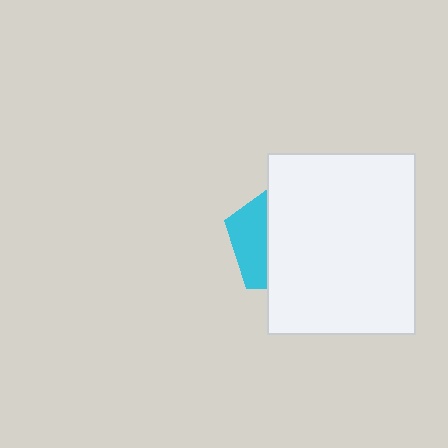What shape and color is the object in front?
The object in front is a white rectangle.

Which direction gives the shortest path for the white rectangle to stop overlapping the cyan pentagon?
Moving right gives the shortest separation.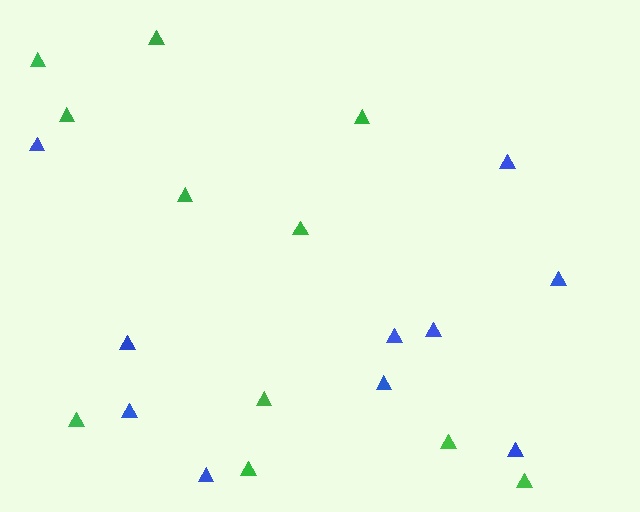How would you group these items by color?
There are 2 groups: one group of green triangles (11) and one group of blue triangles (10).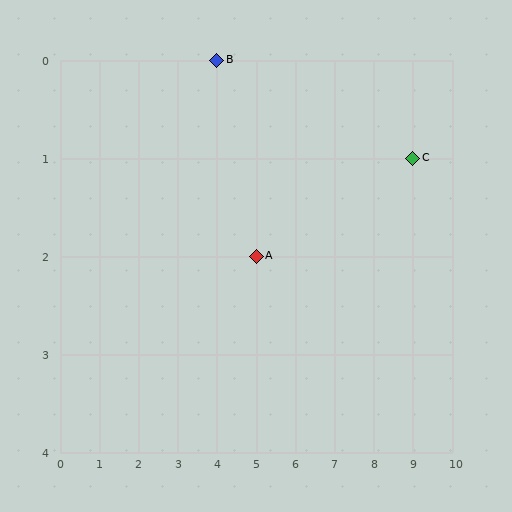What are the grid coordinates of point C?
Point C is at grid coordinates (9, 1).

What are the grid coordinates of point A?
Point A is at grid coordinates (5, 2).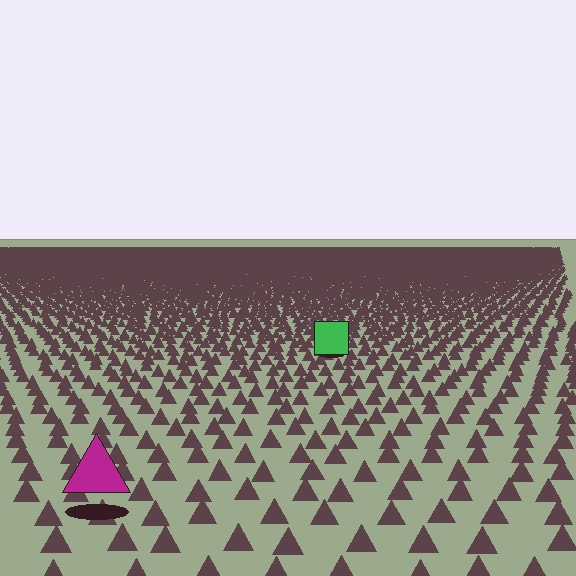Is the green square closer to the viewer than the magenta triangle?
No. The magenta triangle is closer — you can tell from the texture gradient: the ground texture is coarser near it.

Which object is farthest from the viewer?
The green square is farthest from the viewer. It appears smaller and the ground texture around it is denser.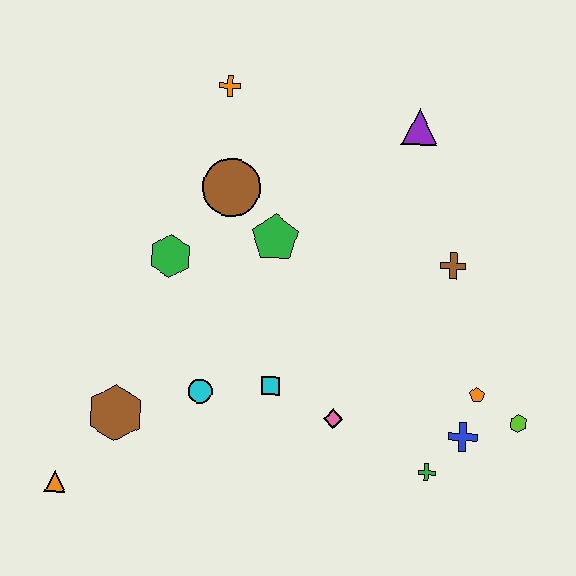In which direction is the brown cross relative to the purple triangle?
The brown cross is below the purple triangle.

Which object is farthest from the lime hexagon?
The orange triangle is farthest from the lime hexagon.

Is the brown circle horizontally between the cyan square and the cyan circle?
Yes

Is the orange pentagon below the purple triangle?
Yes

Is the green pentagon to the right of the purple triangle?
No